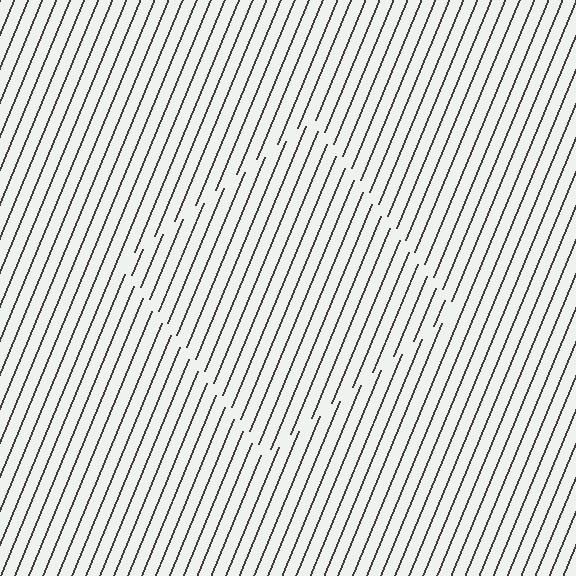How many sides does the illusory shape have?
4 sides — the line-ends trace a square.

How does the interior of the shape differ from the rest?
The interior of the shape contains the same grating, shifted by half a period — the contour is defined by the phase discontinuity where line-ends from the inner and outer gratings abut.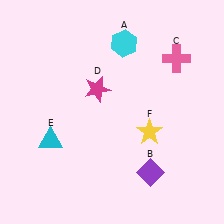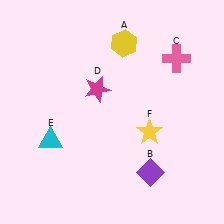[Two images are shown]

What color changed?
The hexagon (A) changed from cyan in Image 1 to yellow in Image 2.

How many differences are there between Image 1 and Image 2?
There is 1 difference between the two images.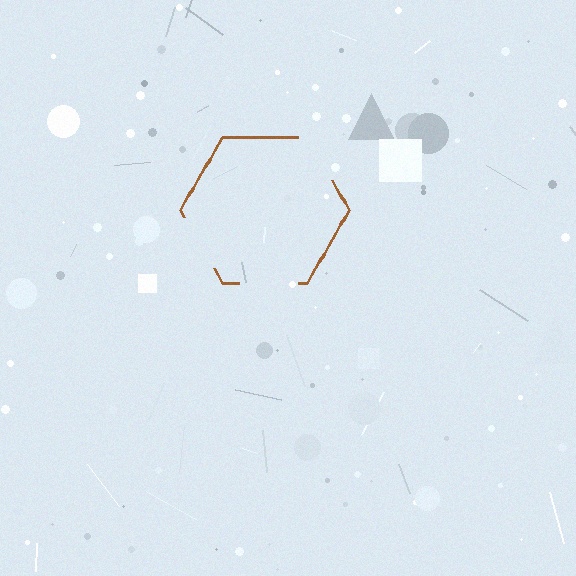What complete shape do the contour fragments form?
The contour fragments form a hexagon.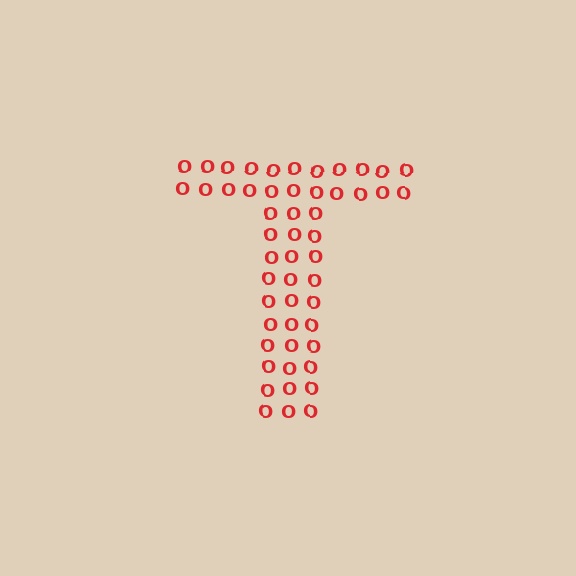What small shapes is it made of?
It is made of small letter O's.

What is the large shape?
The large shape is the letter T.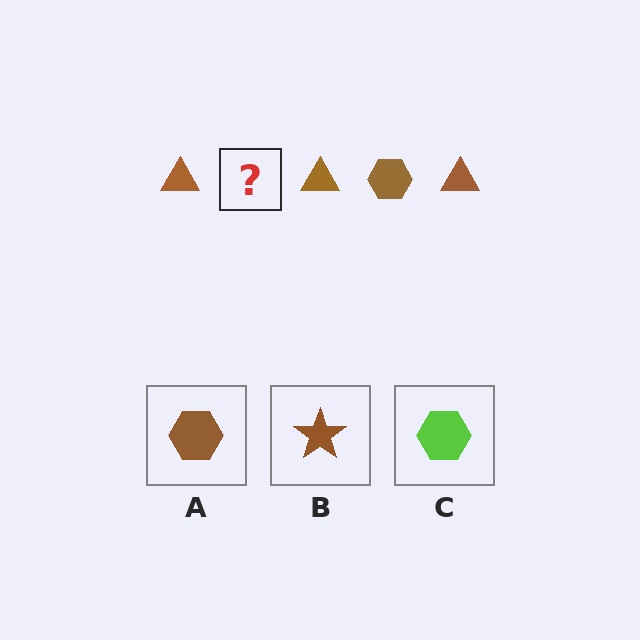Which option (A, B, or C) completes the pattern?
A.